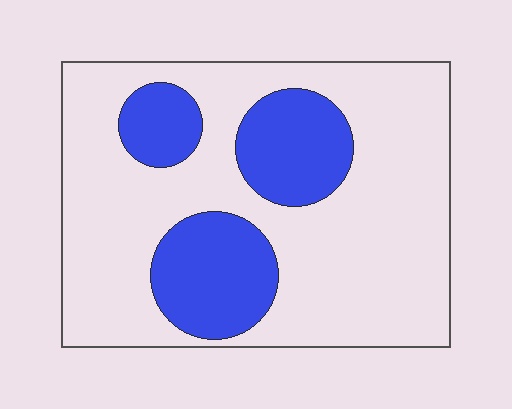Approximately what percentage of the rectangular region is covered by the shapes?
Approximately 25%.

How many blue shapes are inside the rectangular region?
3.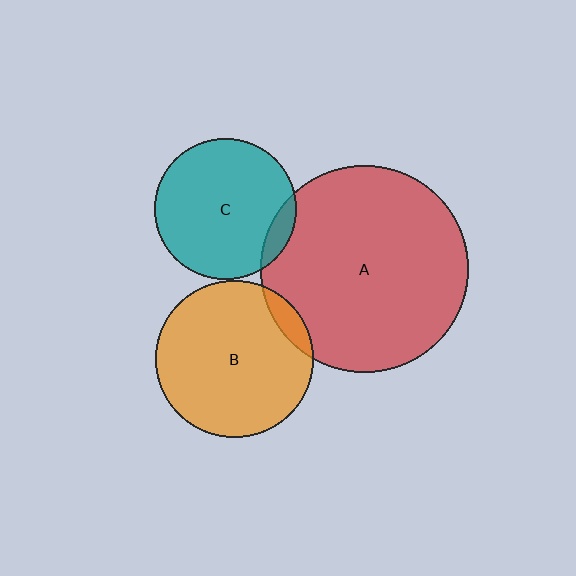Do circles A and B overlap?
Yes.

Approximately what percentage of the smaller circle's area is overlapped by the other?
Approximately 10%.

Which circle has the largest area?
Circle A (red).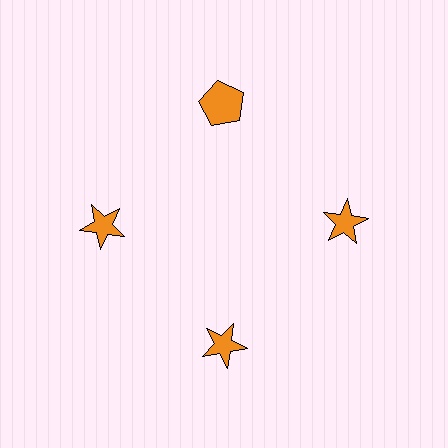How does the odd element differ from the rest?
It has a different shape: pentagon instead of star.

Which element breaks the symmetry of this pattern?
The orange pentagon at roughly the 12 o'clock position breaks the symmetry. All other shapes are orange stars.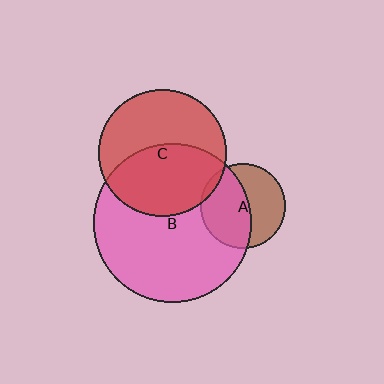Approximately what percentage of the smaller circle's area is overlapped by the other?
Approximately 5%.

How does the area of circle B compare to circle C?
Approximately 1.5 times.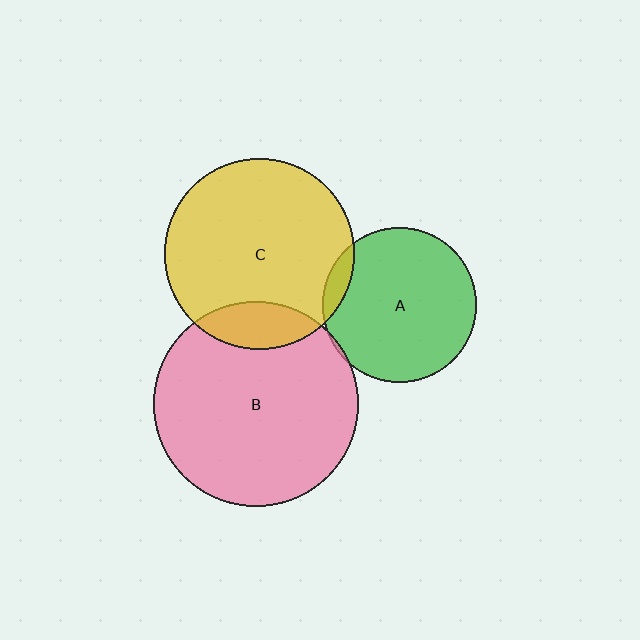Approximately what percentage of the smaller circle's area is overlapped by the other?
Approximately 5%.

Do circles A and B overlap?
Yes.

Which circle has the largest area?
Circle B (pink).